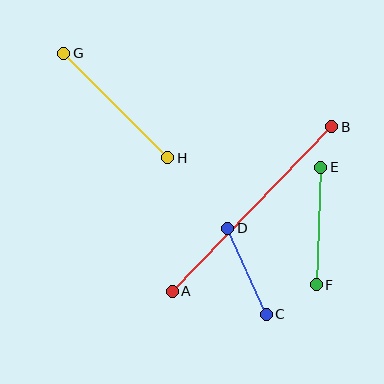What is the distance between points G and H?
The distance is approximately 147 pixels.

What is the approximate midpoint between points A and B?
The midpoint is at approximately (252, 209) pixels.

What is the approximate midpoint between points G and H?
The midpoint is at approximately (116, 106) pixels.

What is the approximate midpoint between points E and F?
The midpoint is at approximately (319, 226) pixels.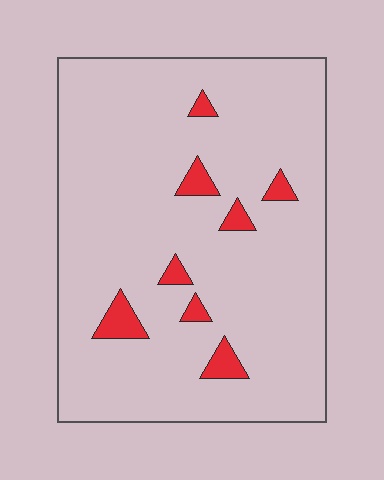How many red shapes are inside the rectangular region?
8.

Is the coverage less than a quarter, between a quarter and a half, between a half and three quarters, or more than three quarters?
Less than a quarter.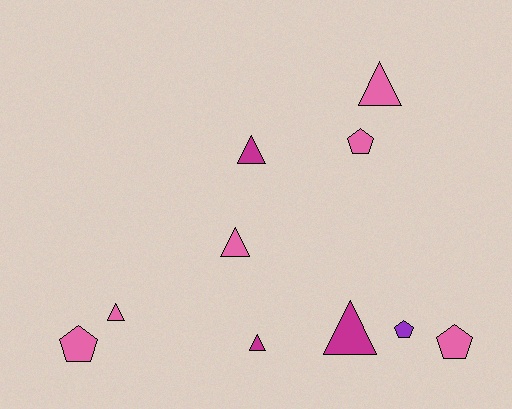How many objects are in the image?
There are 10 objects.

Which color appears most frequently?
Pink, with 6 objects.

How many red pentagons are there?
There are no red pentagons.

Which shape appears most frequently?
Triangle, with 6 objects.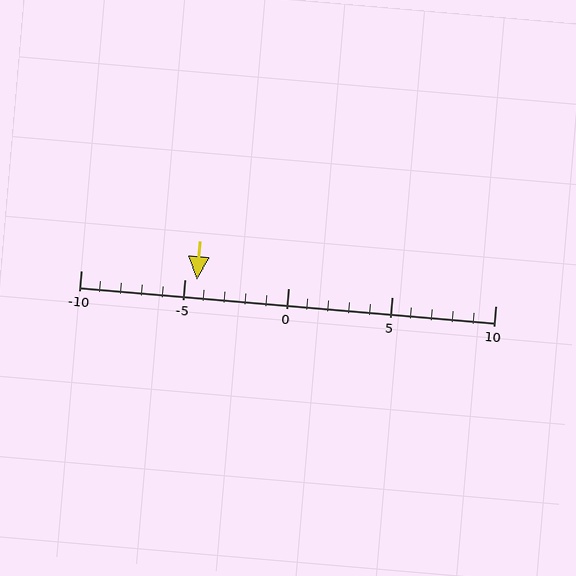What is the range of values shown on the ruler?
The ruler shows values from -10 to 10.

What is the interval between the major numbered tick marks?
The major tick marks are spaced 5 units apart.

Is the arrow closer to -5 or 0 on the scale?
The arrow is closer to -5.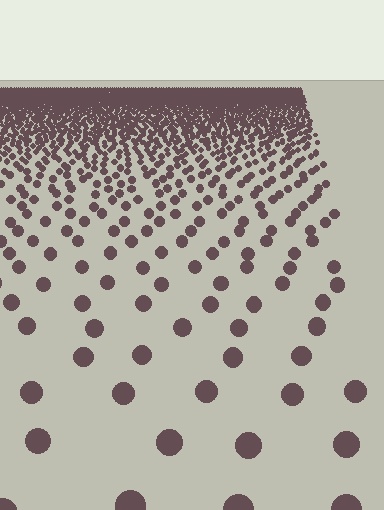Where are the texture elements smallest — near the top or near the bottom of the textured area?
Near the top.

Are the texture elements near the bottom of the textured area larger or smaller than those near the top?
Larger. Near the bottom, elements are closer to the viewer and appear at a bigger on-screen size.